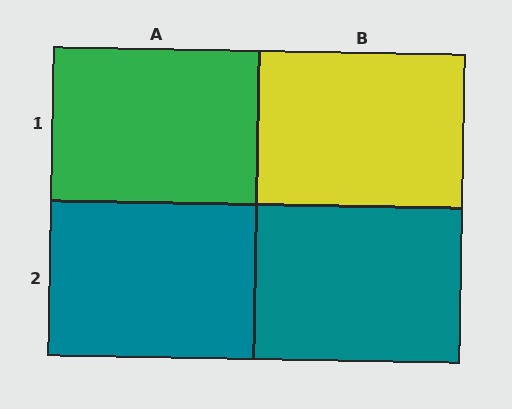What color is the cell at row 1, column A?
Green.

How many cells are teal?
2 cells are teal.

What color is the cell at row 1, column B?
Yellow.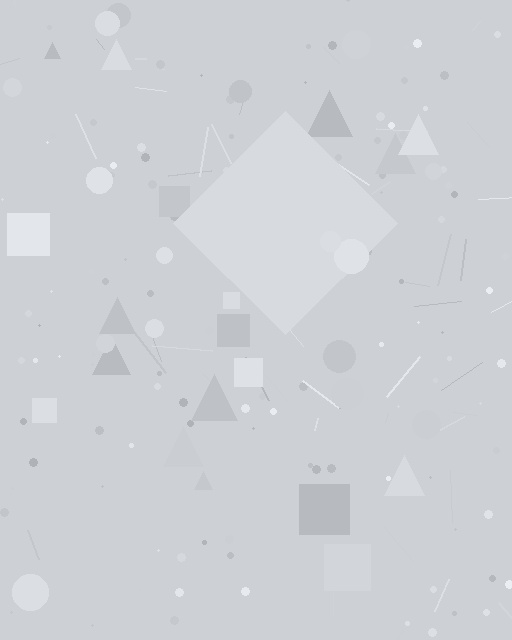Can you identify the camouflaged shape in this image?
The camouflaged shape is a diamond.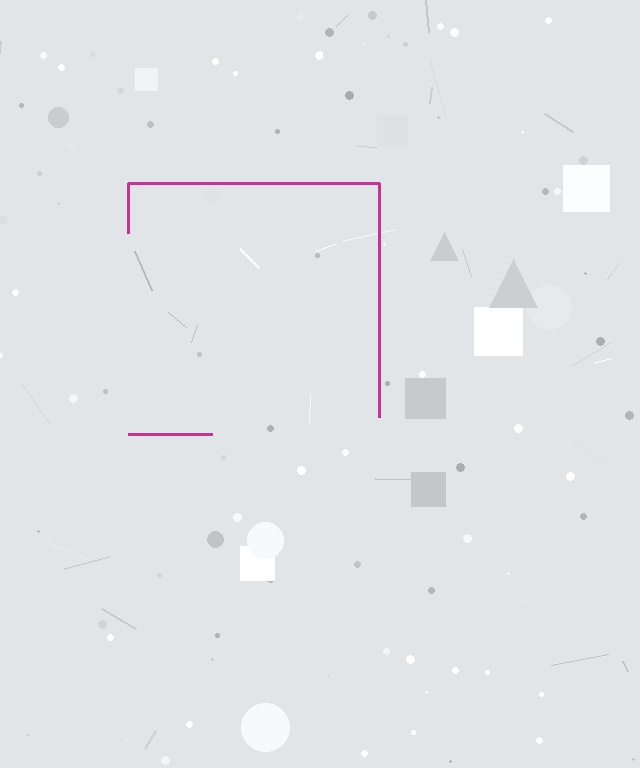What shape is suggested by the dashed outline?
The dashed outline suggests a square.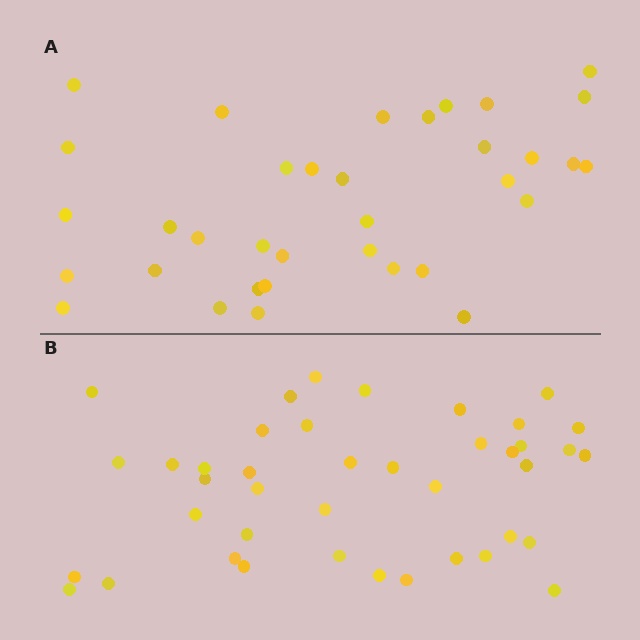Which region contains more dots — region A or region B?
Region B (the bottom region) has more dots.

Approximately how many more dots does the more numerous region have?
Region B has about 6 more dots than region A.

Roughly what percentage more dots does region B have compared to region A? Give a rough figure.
About 15% more.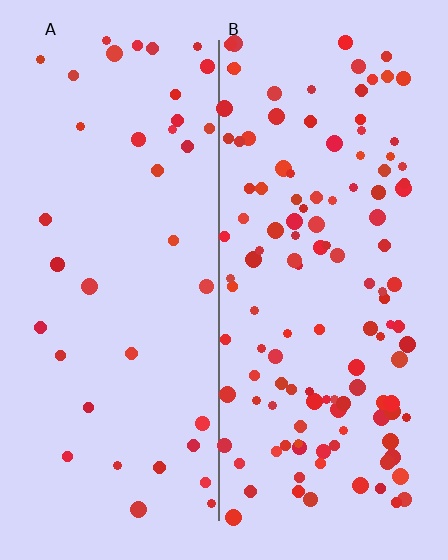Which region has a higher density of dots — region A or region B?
B (the right).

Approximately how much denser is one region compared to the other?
Approximately 3.3× — region B over region A.